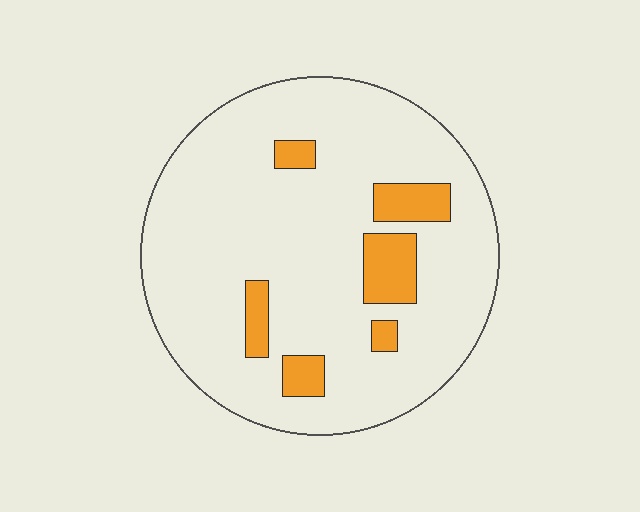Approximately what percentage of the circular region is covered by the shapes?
Approximately 10%.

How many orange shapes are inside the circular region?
6.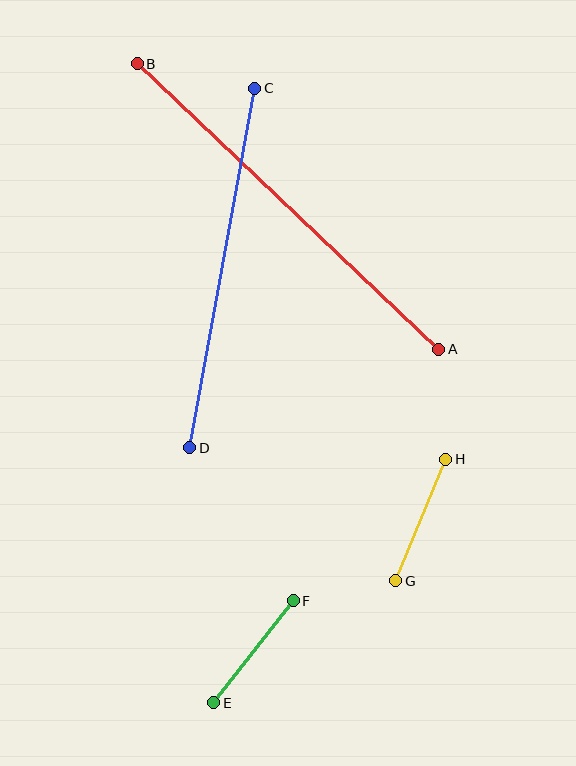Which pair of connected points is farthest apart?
Points A and B are farthest apart.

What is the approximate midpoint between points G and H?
The midpoint is at approximately (421, 520) pixels.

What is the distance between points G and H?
The distance is approximately 131 pixels.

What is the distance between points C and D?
The distance is approximately 365 pixels.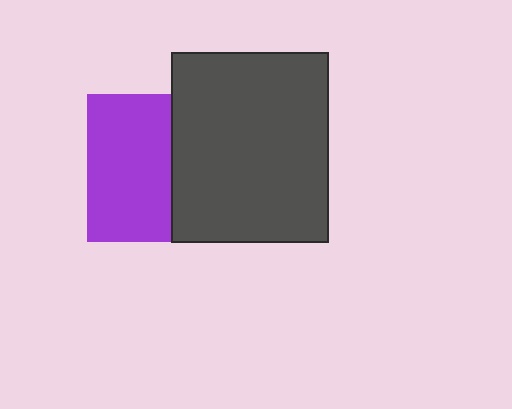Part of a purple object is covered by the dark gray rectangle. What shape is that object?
It is a square.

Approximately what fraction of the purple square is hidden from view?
Roughly 43% of the purple square is hidden behind the dark gray rectangle.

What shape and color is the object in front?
The object in front is a dark gray rectangle.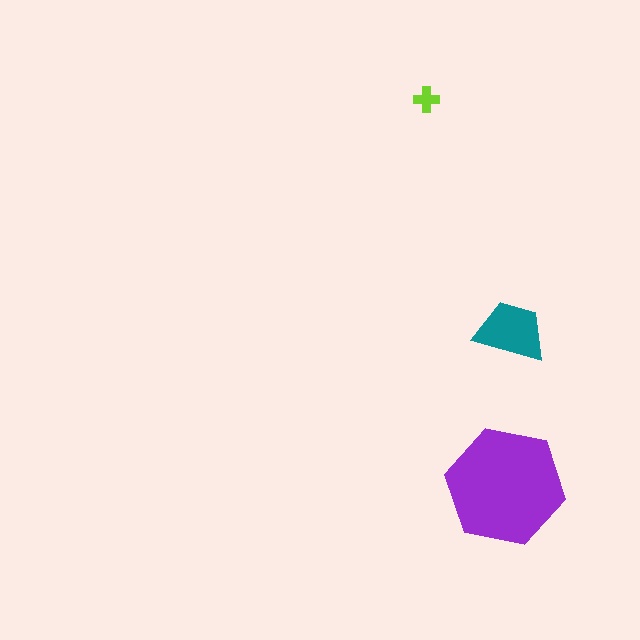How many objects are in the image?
There are 3 objects in the image.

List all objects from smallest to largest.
The lime cross, the teal trapezoid, the purple hexagon.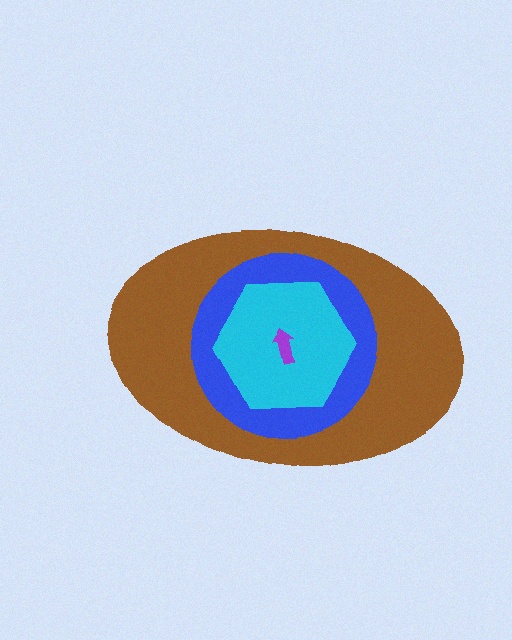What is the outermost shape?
The brown ellipse.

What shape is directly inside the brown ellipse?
The blue circle.